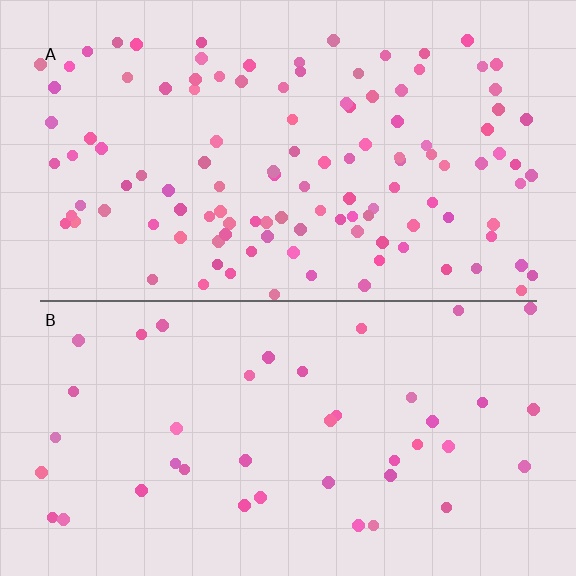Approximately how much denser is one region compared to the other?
Approximately 2.8× — region A over region B.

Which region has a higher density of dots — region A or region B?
A (the top).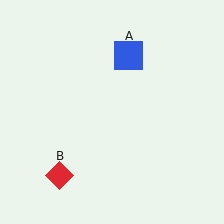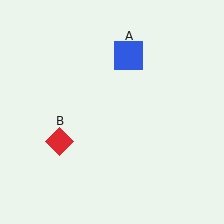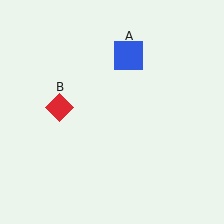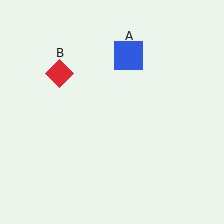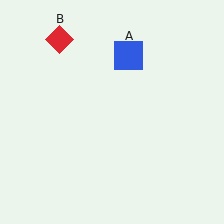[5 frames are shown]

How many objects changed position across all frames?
1 object changed position: red diamond (object B).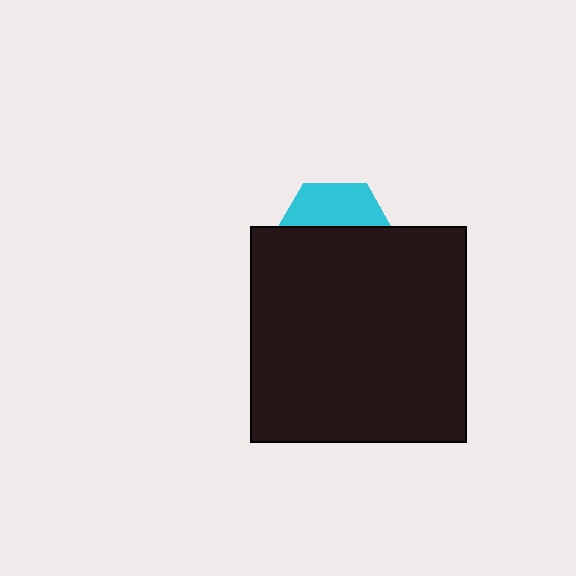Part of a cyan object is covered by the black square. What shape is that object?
It is a hexagon.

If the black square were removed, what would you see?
You would see the complete cyan hexagon.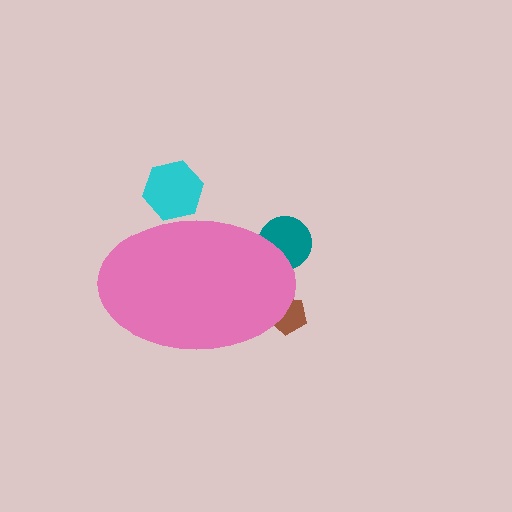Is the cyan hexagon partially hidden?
Yes, the cyan hexagon is partially hidden behind the pink ellipse.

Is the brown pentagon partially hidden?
Yes, the brown pentagon is partially hidden behind the pink ellipse.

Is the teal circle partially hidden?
Yes, the teal circle is partially hidden behind the pink ellipse.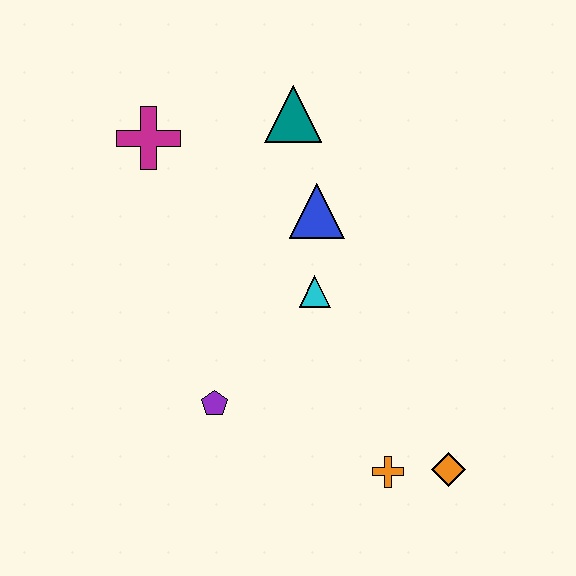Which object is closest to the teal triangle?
The blue triangle is closest to the teal triangle.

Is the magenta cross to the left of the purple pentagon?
Yes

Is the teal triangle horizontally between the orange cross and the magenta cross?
Yes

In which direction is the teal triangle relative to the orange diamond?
The teal triangle is above the orange diamond.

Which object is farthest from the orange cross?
The magenta cross is farthest from the orange cross.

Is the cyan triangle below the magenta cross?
Yes